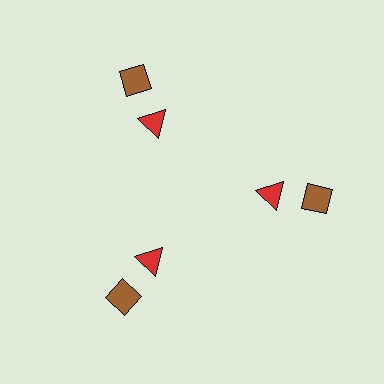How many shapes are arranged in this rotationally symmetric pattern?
There are 6 shapes, arranged in 3 groups of 2.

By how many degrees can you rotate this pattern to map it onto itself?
The pattern maps onto itself every 120 degrees of rotation.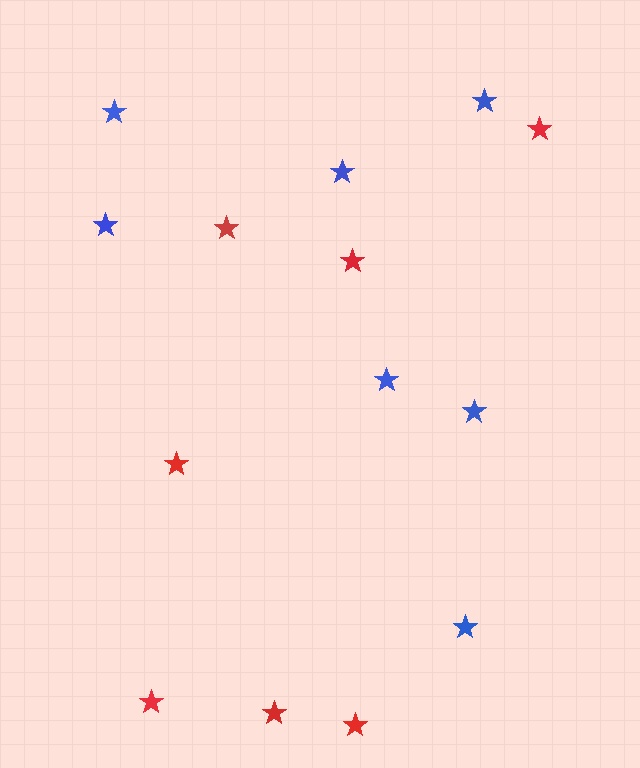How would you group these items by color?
There are 2 groups: one group of red stars (7) and one group of blue stars (7).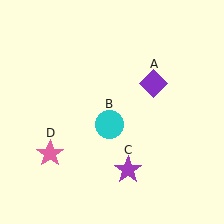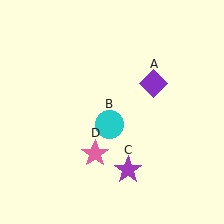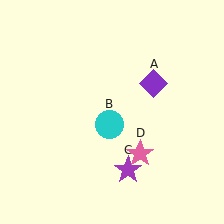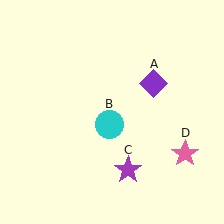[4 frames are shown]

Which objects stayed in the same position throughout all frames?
Purple diamond (object A) and cyan circle (object B) and purple star (object C) remained stationary.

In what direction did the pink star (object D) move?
The pink star (object D) moved right.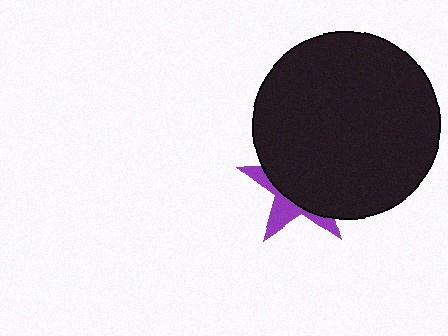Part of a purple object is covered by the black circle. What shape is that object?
It is a star.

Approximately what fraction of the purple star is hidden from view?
Roughly 69% of the purple star is hidden behind the black circle.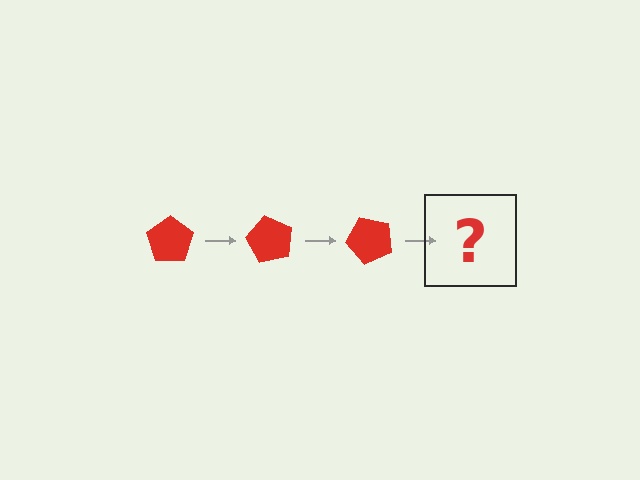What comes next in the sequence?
The next element should be a red pentagon rotated 180 degrees.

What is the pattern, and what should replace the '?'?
The pattern is that the pentagon rotates 60 degrees each step. The '?' should be a red pentagon rotated 180 degrees.